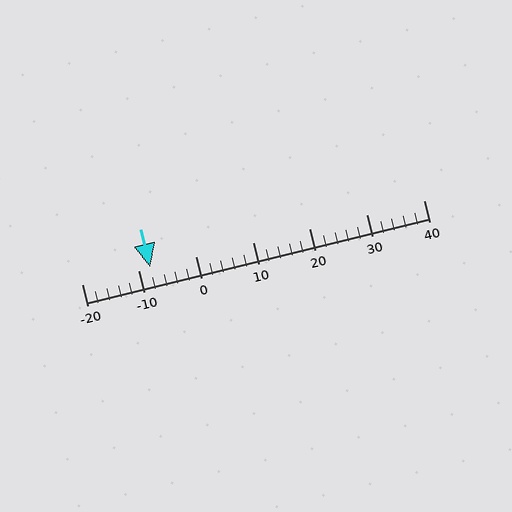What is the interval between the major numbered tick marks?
The major tick marks are spaced 10 units apart.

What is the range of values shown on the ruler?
The ruler shows values from -20 to 40.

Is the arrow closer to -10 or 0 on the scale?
The arrow is closer to -10.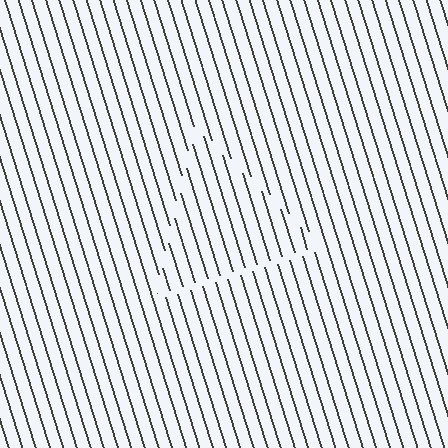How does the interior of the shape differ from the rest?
The interior of the shape contains the same grating, shifted by half a period — the contour is defined by the phase discontinuity where line-ends from the inner and outer gratings abut.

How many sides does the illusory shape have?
3 sides — the line-ends trace a triangle.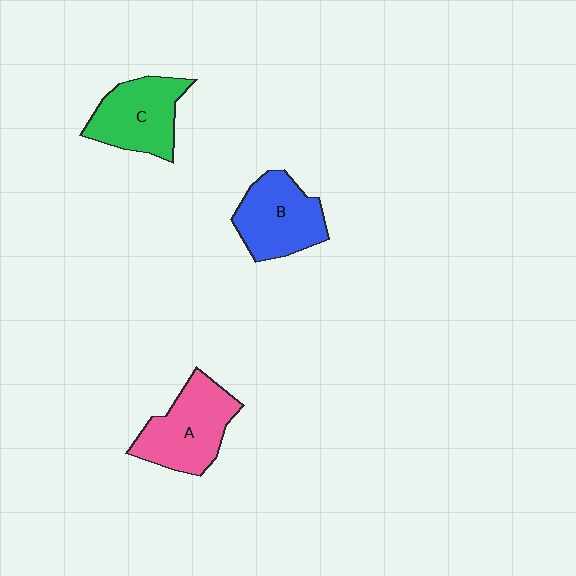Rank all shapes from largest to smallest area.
From largest to smallest: A (pink), B (blue), C (green).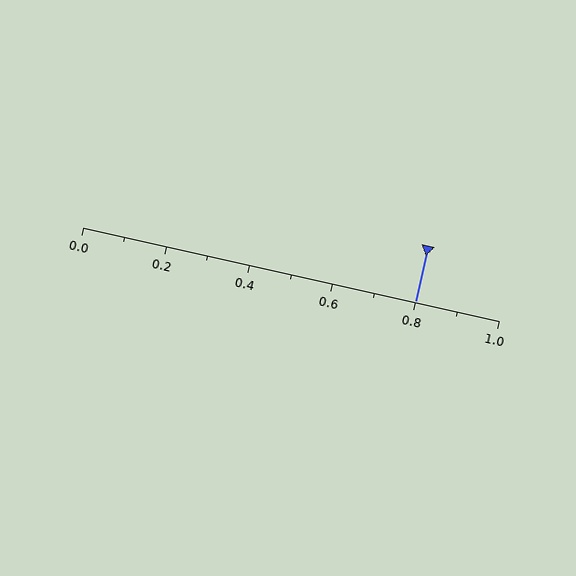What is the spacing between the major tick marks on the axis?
The major ticks are spaced 0.2 apart.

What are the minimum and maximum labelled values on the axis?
The axis runs from 0.0 to 1.0.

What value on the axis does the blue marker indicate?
The marker indicates approximately 0.8.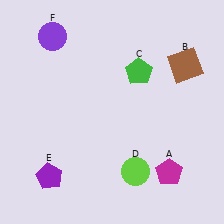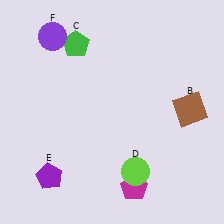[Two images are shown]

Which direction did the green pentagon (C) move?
The green pentagon (C) moved left.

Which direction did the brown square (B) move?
The brown square (B) moved down.